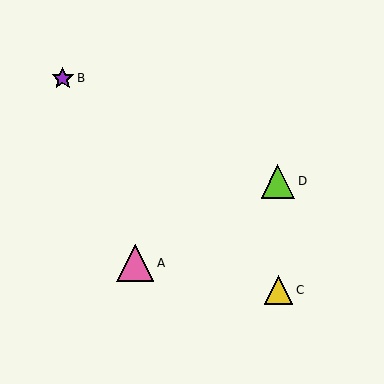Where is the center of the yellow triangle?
The center of the yellow triangle is at (279, 290).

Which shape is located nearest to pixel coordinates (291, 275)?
The yellow triangle (labeled C) at (279, 290) is nearest to that location.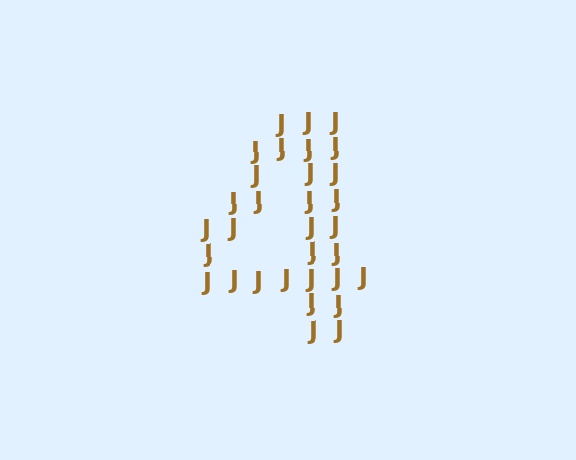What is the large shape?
The large shape is the digit 4.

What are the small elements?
The small elements are letter J's.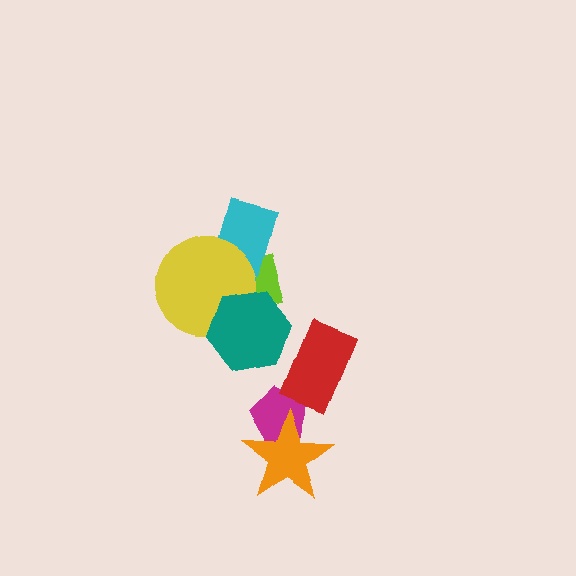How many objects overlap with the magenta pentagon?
2 objects overlap with the magenta pentagon.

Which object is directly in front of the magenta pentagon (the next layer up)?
The orange star is directly in front of the magenta pentagon.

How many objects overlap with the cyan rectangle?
2 objects overlap with the cyan rectangle.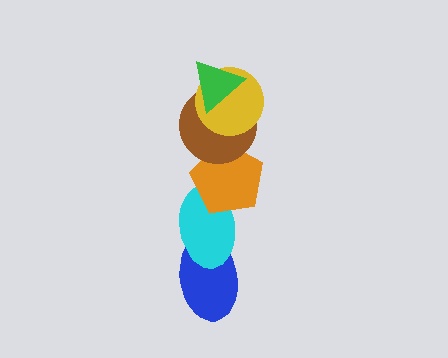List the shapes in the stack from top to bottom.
From top to bottom: the green triangle, the yellow circle, the brown circle, the orange pentagon, the cyan ellipse, the blue ellipse.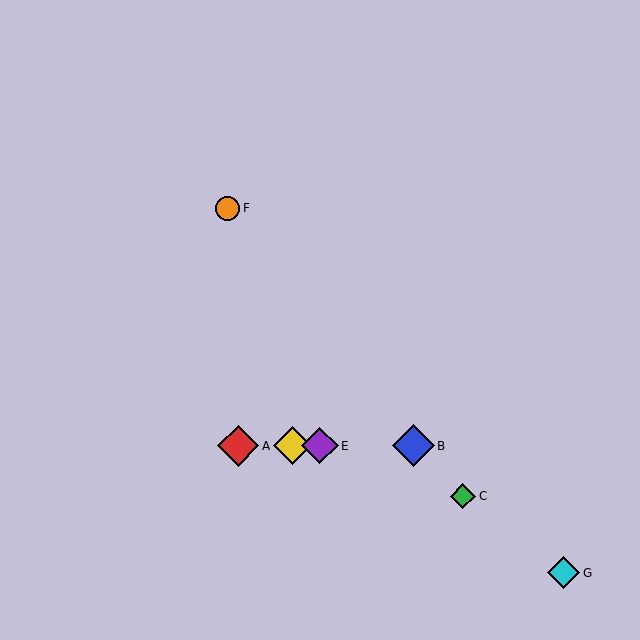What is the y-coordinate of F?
Object F is at y≈208.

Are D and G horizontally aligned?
No, D is at y≈446 and G is at y≈573.